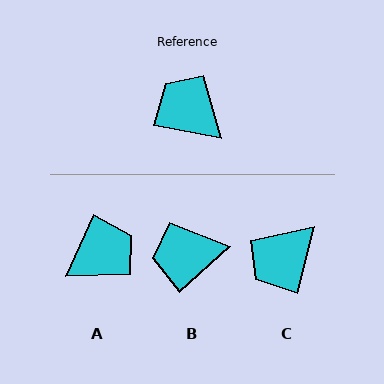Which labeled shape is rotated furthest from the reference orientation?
A, about 103 degrees away.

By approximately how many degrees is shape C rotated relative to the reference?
Approximately 87 degrees counter-clockwise.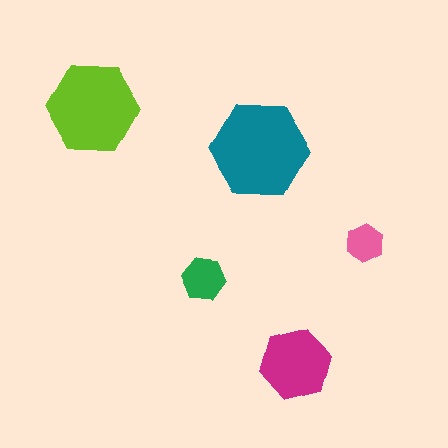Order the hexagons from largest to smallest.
the teal one, the lime one, the magenta one, the green one, the pink one.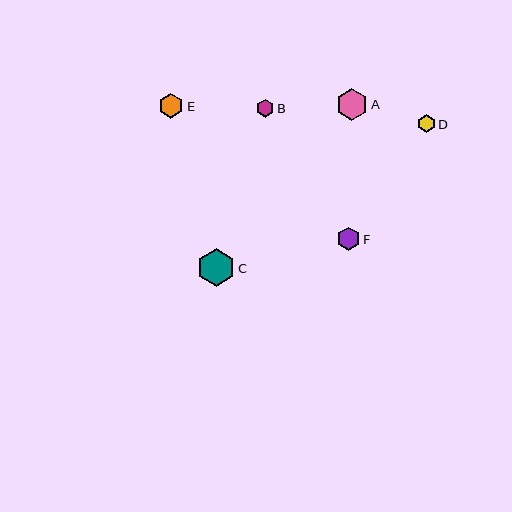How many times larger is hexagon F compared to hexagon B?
Hexagon F is approximately 1.3 times the size of hexagon B.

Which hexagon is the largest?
Hexagon C is the largest with a size of approximately 37 pixels.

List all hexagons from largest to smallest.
From largest to smallest: C, A, E, F, B, D.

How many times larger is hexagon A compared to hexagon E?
Hexagon A is approximately 1.3 times the size of hexagon E.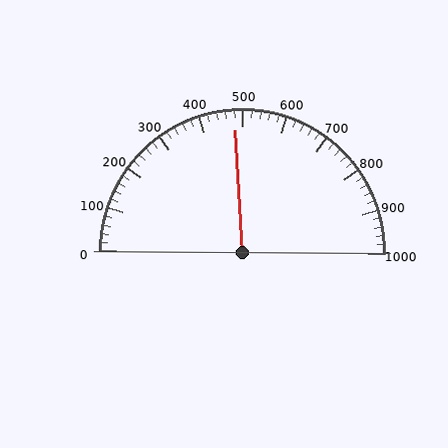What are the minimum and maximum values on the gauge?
The gauge ranges from 0 to 1000.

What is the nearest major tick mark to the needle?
The nearest major tick mark is 500.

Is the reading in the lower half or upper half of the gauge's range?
The reading is in the lower half of the range (0 to 1000).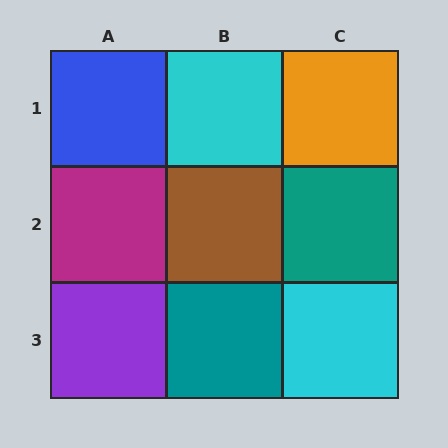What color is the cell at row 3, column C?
Cyan.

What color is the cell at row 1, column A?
Blue.